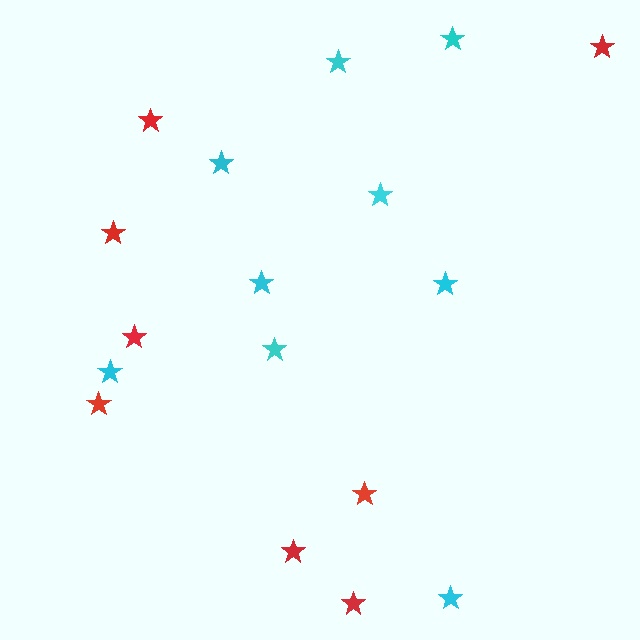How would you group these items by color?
There are 2 groups: one group of cyan stars (9) and one group of red stars (8).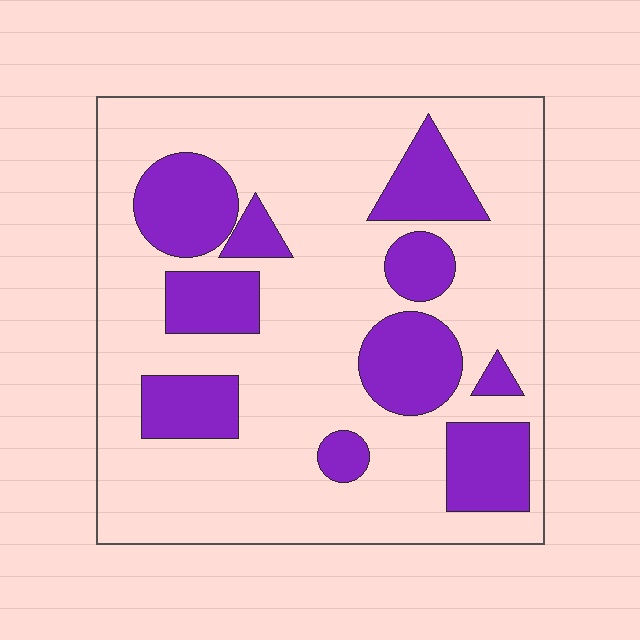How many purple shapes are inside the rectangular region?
10.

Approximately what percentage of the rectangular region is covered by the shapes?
Approximately 25%.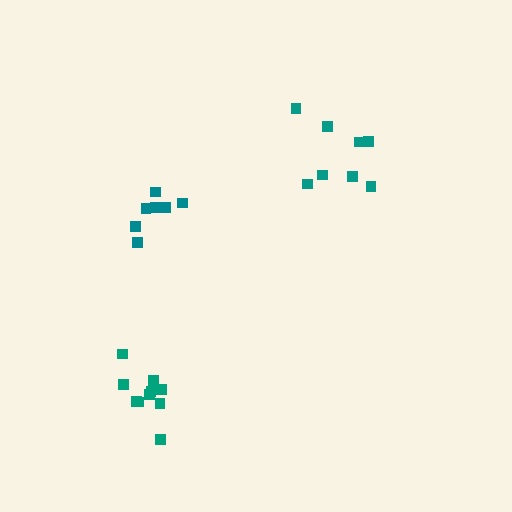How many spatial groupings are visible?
There are 3 spatial groupings.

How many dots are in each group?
Group 1: 7 dots, Group 2: 8 dots, Group 3: 10 dots (25 total).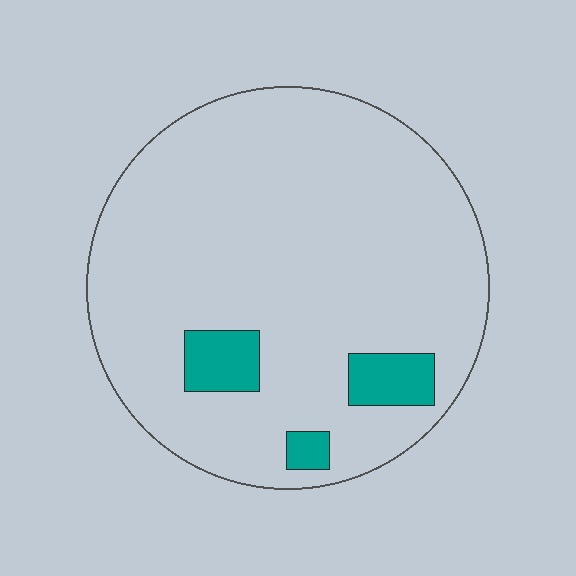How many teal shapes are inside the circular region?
3.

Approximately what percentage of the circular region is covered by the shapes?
Approximately 10%.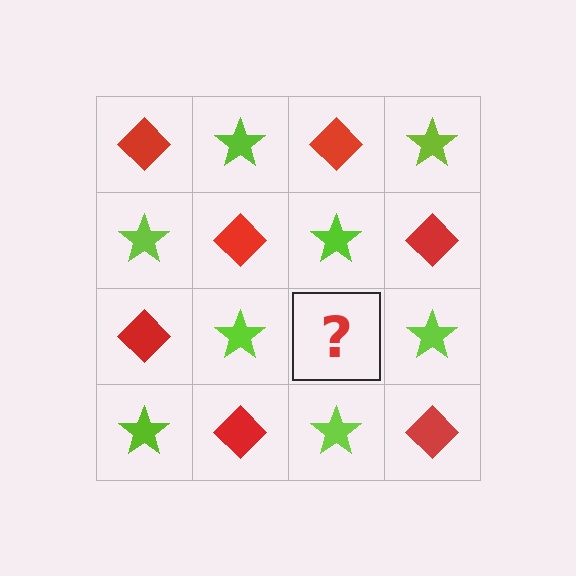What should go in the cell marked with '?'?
The missing cell should contain a red diamond.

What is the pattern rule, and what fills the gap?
The rule is that it alternates red diamond and lime star in a checkerboard pattern. The gap should be filled with a red diamond.